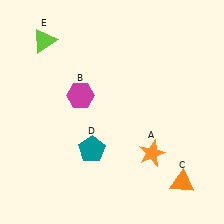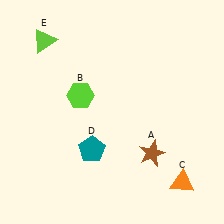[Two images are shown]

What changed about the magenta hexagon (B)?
In Image 1, B is magenta. In Image 2, it changed to lime.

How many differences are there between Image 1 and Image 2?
There are 2 differences between the two images.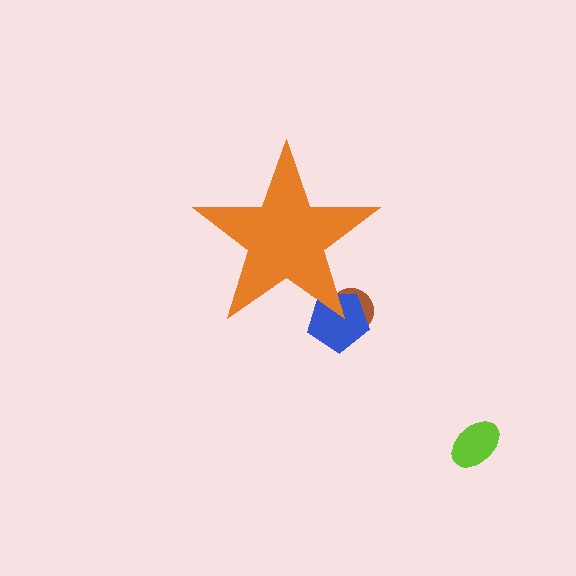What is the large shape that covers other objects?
An orange star.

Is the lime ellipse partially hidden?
No, the lime ellipse is fully visible.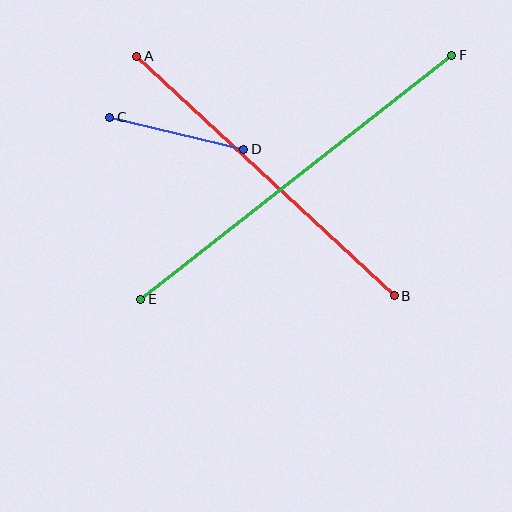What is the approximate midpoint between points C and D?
The midpoint is at approximately (177, 133) pixels.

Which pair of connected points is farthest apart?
Points E and F are farthest apart.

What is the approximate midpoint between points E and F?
The midpoint is at approximately (296, 177) pixels.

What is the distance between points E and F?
The distance is approximately 395 pixels.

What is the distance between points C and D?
The distance is approximately 138 pixels.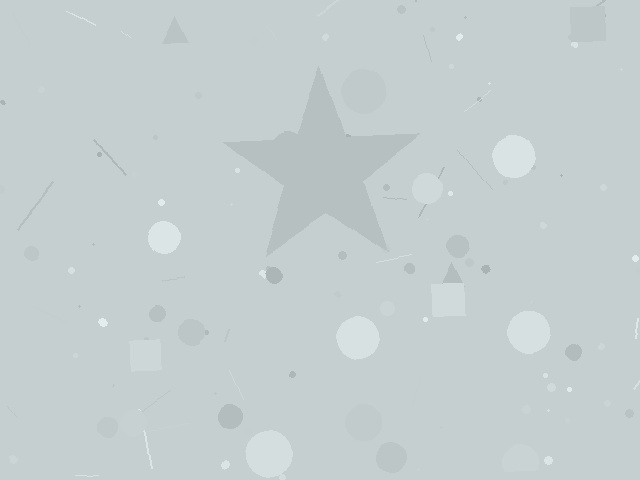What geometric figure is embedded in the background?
A star is embedded in the background.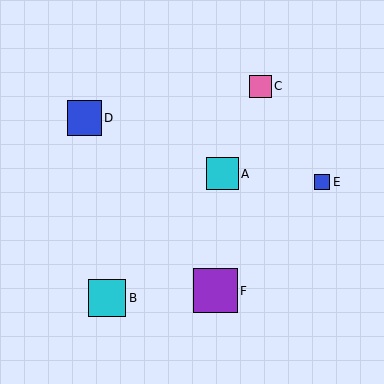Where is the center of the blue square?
The center of the blue square is at (322, 182).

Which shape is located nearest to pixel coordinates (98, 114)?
The blue square (labeled D) at (84, 118) is nearest to that location.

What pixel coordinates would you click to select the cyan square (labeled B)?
Click at (107, 298) to select the cyan square B.